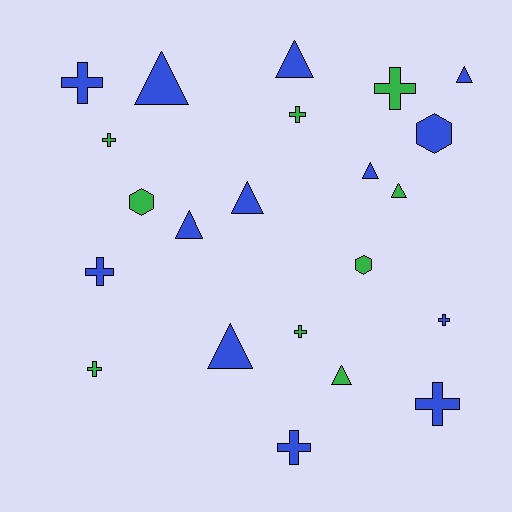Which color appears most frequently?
Blue, with 13 objects.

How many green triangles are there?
There are 2 green triangles.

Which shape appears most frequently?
Cross, with 10 objects.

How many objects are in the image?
There are 22 objects.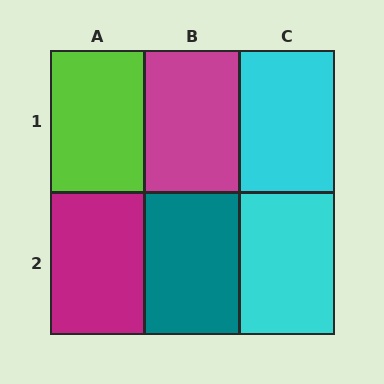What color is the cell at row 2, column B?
Teal.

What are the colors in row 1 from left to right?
Lime, magenta, cyan.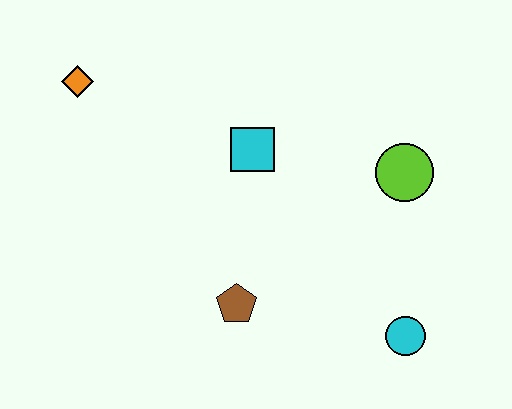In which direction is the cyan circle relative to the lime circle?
The cyan circle is below the lime circle.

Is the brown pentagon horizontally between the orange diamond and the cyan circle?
Yes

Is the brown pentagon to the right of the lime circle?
No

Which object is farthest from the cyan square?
The cyan circle is farthest from the cyan square.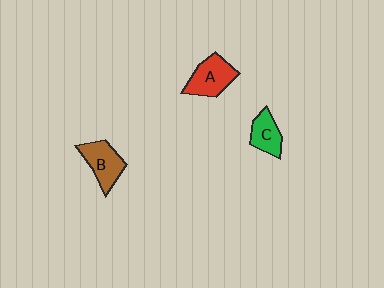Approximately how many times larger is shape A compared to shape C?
Approximately 1.4 times.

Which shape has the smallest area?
Shape C (green).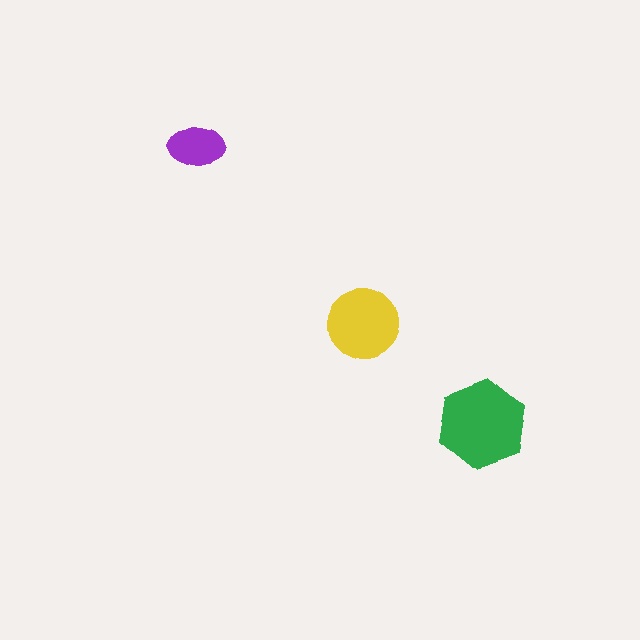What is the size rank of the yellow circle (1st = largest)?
2nd.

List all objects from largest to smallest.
The green hexagon, the yellow circle, the purple ellipse.